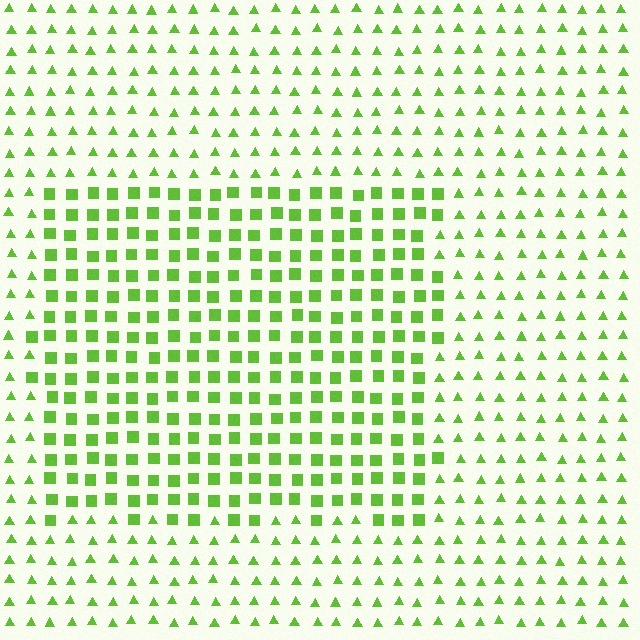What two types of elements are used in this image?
The image uses squares inside the rectangle region and triangles outside it.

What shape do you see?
I see a rectangle.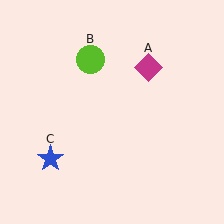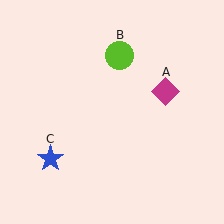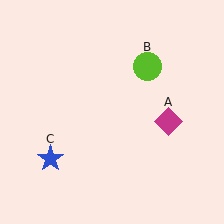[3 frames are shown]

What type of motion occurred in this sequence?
The magenta diamond (object A), lime circle (object B) rotated clockwise around the center of the scene.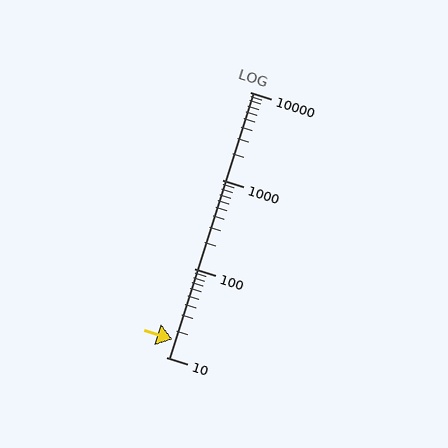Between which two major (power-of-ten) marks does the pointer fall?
The pointer is between 10 and 100.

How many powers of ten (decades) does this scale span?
The scale spans 3 decades, from 10 to 10000.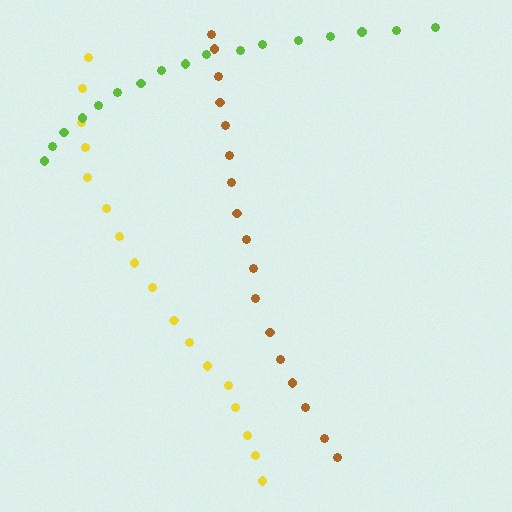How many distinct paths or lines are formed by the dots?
There are 3 distinct paths.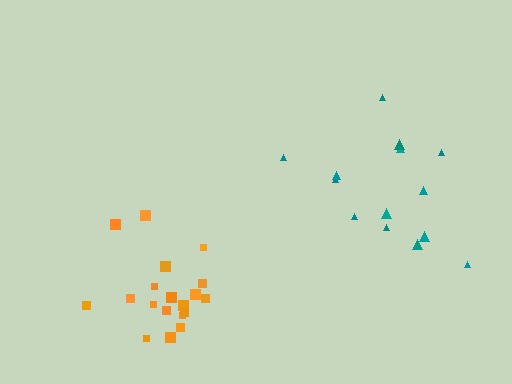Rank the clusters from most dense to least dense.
orange, teal.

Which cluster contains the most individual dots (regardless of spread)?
Orange (19).